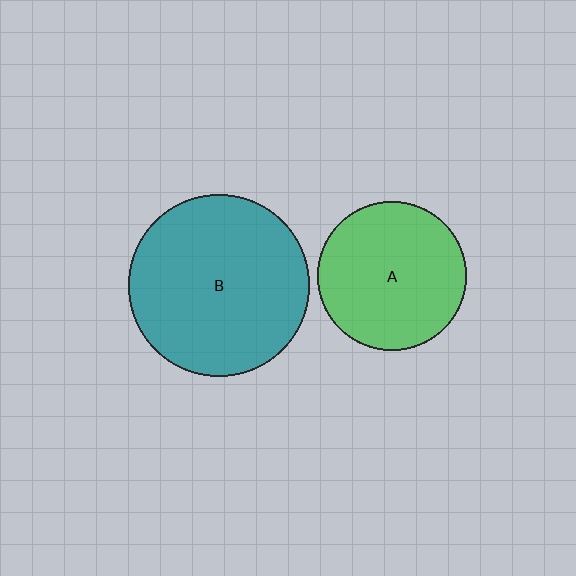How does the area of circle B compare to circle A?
Approximately 1.5 times.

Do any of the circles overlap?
No, none of the circles overlap.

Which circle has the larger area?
Circle B (teal).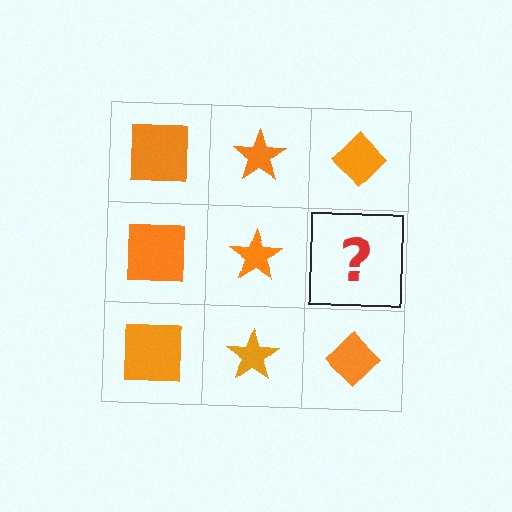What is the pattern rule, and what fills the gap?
The rule is that each column has a consistent shape. The gap should be filled with an orange diamond.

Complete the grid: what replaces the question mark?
The question mark should be replaced with an orange diamond.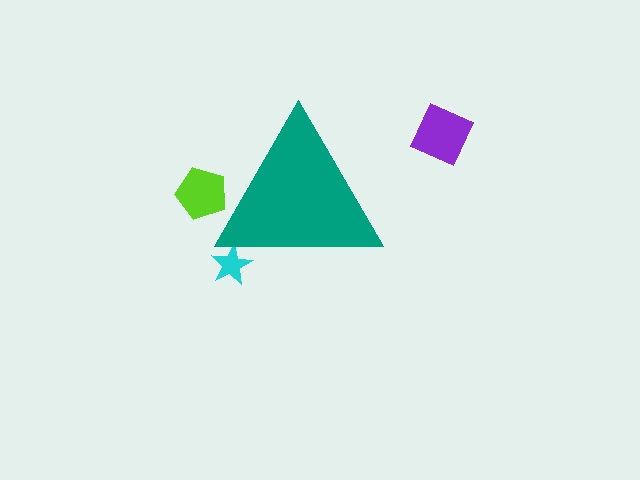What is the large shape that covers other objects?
A teal triangle.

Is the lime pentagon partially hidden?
Yes, the lime pentagon is partially hidden behind the teal triangle.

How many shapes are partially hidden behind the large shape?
2 shapes are partially hidden.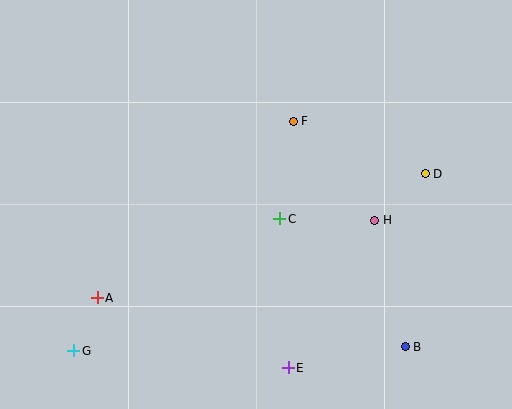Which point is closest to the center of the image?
Point C at (280, 219) is closest to the center.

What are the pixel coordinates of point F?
Point F is at (293, 121).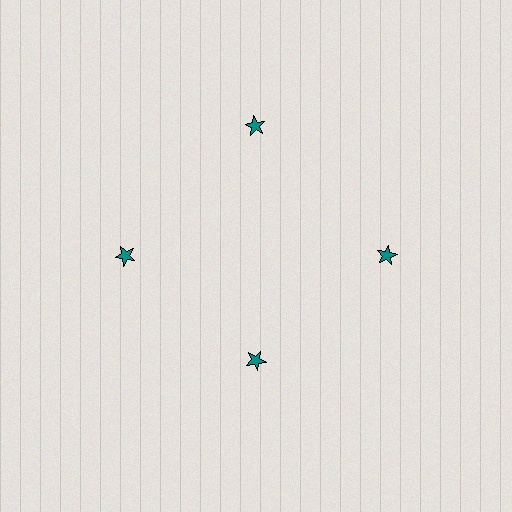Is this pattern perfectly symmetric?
No. The 4 teal stars are arranged in a ring, but one element near the 6 o'clock position is pulled inward toward the center, breaking the 4-fold rotational symmetry.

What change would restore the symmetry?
The symmetry would be restored by moving it outward, back onto the ring so that all 4 stars sit at equal angles and equal distance from the center.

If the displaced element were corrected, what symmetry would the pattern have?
It would have 4-fold rotational symmetry — the pattern would map onto itself every 90 degrees.